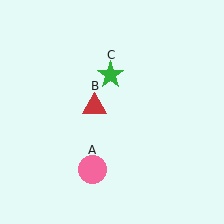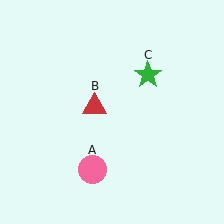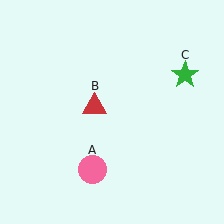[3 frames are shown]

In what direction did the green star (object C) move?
The green star (object C) moved right.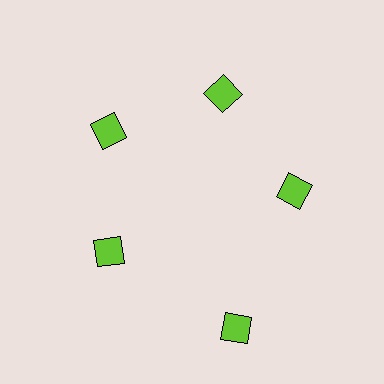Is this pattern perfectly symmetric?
No. The 5 lime squares are arranged in a ring, but one element near the 5 o'clock position is pushed outward from the center, breaking the 5-fold rotational symmetry.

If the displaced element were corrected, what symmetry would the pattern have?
It would have 5-fold rotational symmetry — the pattern would map onto itself every 72 degrees.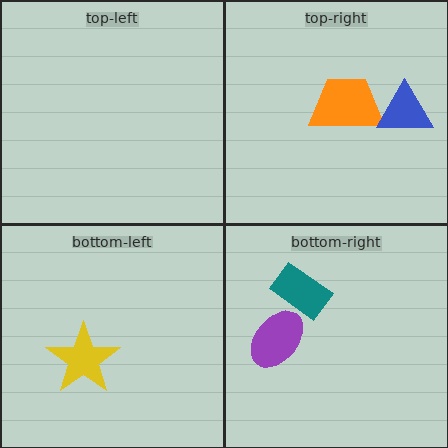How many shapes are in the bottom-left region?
1.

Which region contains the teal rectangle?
The bottom-right region.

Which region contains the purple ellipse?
The bottom-right region.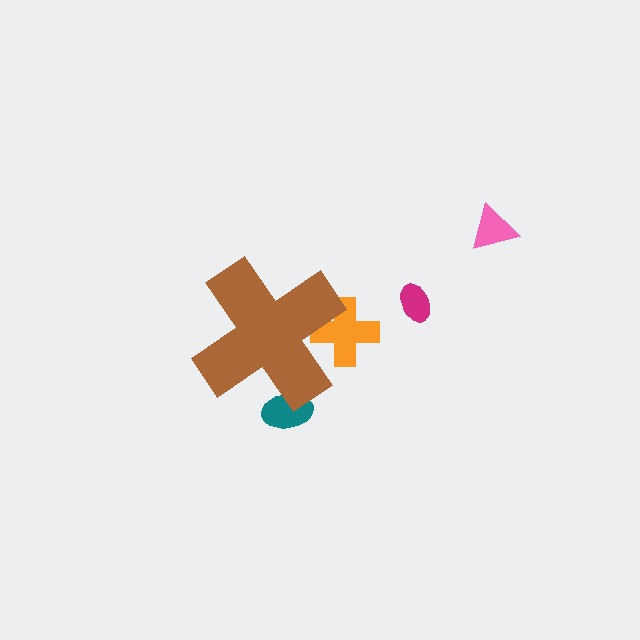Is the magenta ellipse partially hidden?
No, the magenta ellipse is fully visible.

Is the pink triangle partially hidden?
No, the pink triangle is fully visible.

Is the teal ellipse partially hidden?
Yes, the teal ellipse is partially hidden behind the brown cross.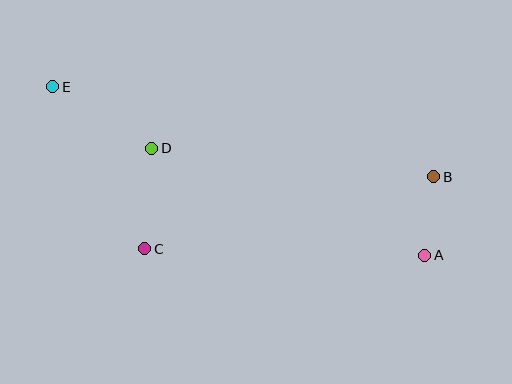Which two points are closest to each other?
Points A and B are closest to each other.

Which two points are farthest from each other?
Points A and E are farthest from each other.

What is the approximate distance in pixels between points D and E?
The distance between D and E is approximately 116 pixels.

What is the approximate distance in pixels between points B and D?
The distance between B and D is approximately 283 pixels.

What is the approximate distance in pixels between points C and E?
The distance between C and E is approximately 186 pixels.